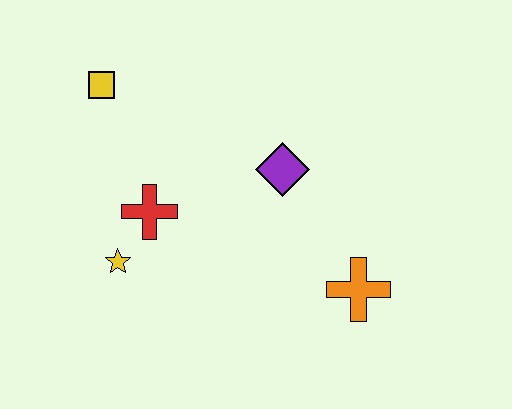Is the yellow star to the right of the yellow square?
Yes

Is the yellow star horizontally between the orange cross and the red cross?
No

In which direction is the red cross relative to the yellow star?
The red cross is above the yellow star.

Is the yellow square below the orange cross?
No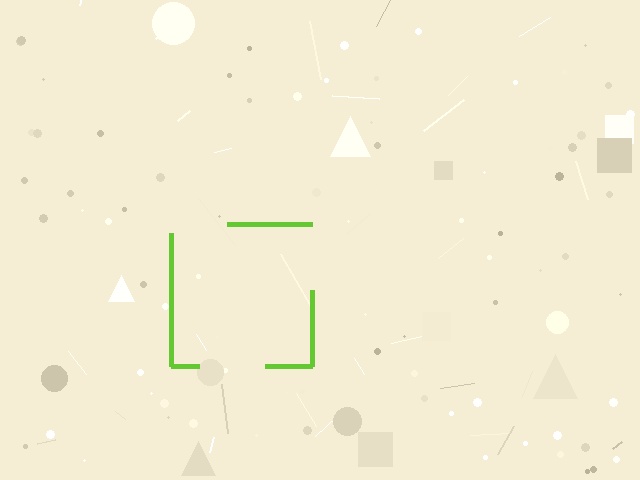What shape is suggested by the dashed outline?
The dashed outline suggests a square.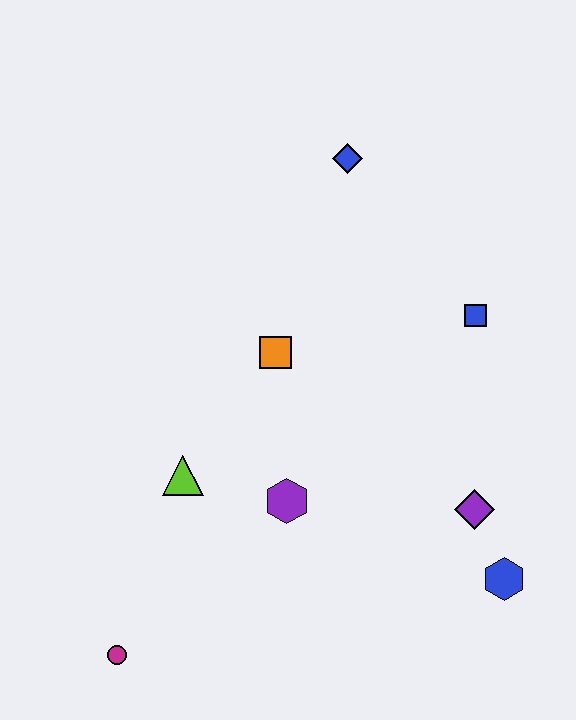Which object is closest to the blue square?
The purple diamond is closest to the blue square.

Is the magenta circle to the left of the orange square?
Yes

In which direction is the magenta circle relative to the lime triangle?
The magenta circle is below the lime triangle.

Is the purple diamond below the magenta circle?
No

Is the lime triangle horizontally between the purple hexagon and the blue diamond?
No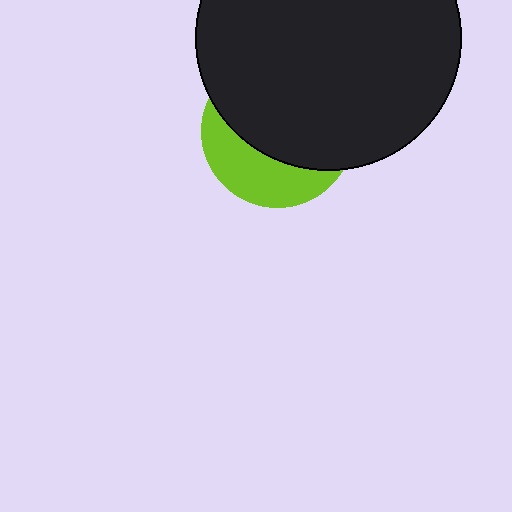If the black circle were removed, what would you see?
You would see the complete lime circle.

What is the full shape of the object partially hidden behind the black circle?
The partially hidden object is a lime circle.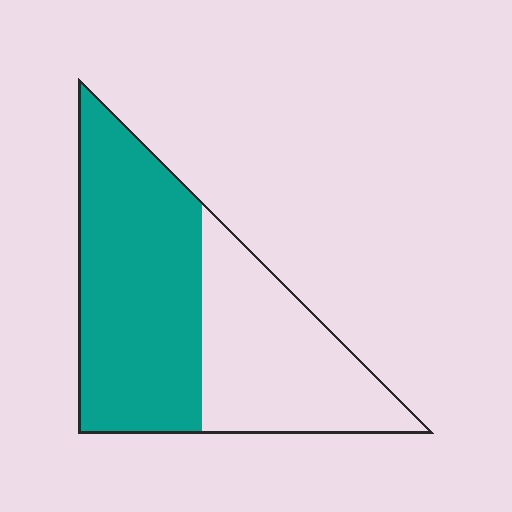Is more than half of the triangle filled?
Yes.